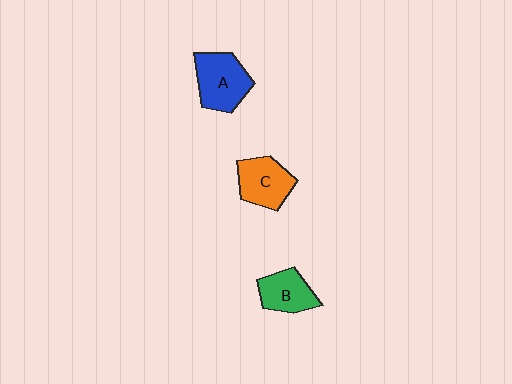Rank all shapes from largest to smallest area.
From largest to smallest: A (blue), C (orange), B (green).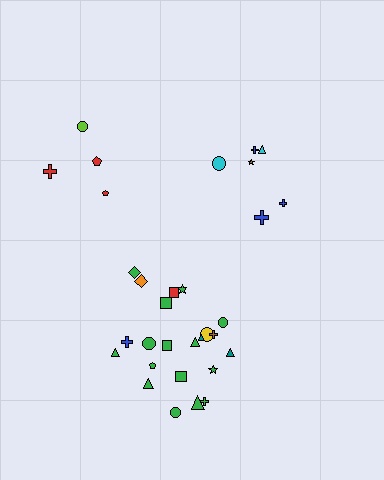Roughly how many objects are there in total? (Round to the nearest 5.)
Roughly 30 objects in total.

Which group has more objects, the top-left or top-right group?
The top-right group.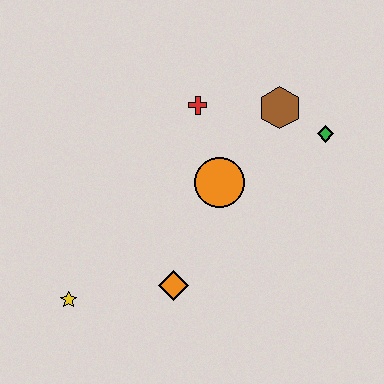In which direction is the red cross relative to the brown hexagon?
The red cross is to the left of the brown hexagon.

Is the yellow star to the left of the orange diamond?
Yes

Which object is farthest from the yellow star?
The green diamond is farthest from the yellow star.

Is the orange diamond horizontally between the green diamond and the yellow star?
Yes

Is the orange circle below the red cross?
Yes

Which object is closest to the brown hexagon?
The green diamond is closest to the brown hexagon.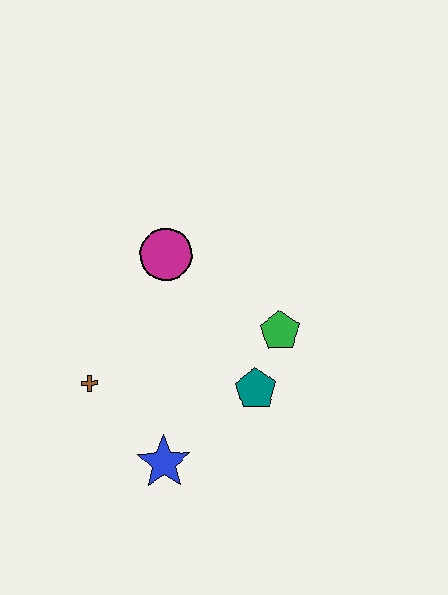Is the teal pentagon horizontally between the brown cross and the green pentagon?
Yes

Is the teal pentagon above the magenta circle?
No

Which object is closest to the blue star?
The brown cross is closest to the blue star.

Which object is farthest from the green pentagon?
The brown cross is farthest from the green pentagon.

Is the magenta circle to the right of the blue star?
Yes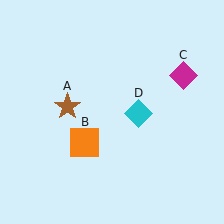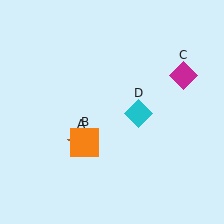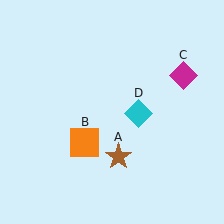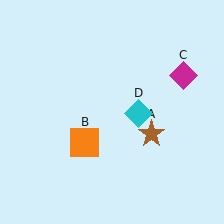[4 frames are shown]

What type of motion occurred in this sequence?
The brown star (object A) rotated counterclockwise around the center of the scene.